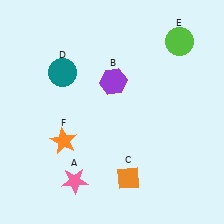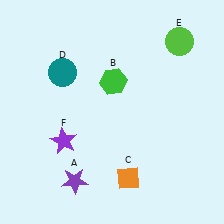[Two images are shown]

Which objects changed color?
A changed from pink to purple. B changed from purple to green. F changed from orange to purple.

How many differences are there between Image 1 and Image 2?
There are 3 differences between the two images.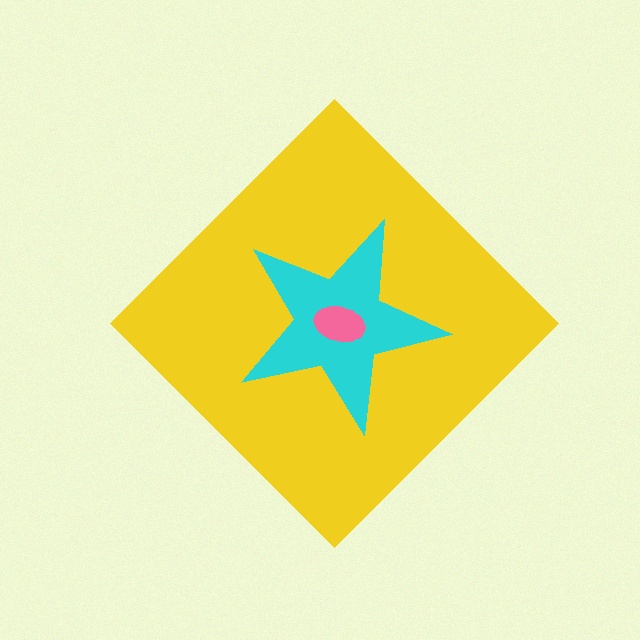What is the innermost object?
The pink ellipse.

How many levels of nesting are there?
3.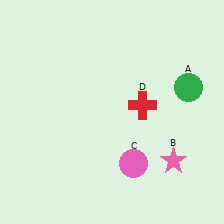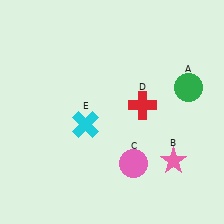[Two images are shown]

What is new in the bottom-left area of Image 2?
A cyan cross (E) was added in the bottom-left area of Image 2.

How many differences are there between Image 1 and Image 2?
There is 1 difference between the two images.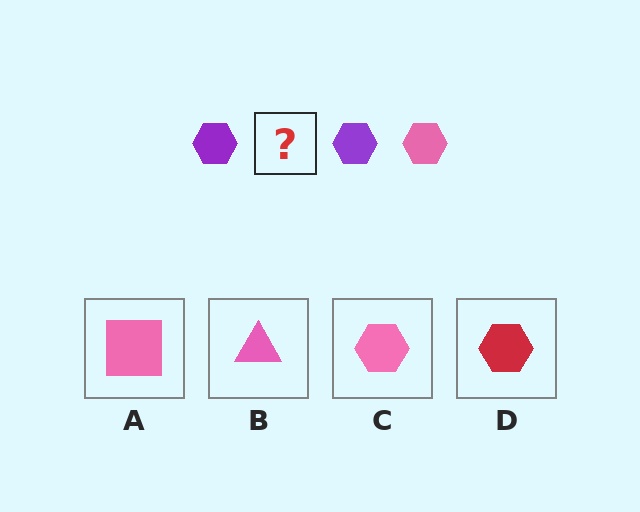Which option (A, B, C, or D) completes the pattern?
C.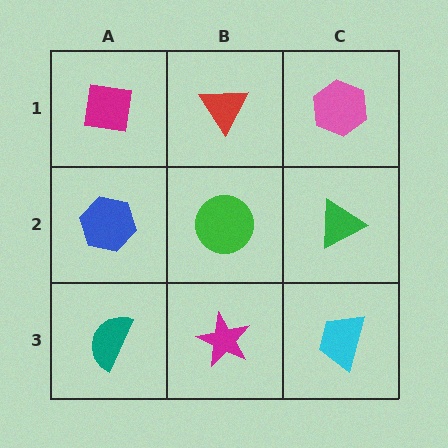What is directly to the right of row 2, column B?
A green triangle.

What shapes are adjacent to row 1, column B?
A green circle (row 2, column B), a magenta square (row 1, column A), a pink hexagon (row 1, column C).